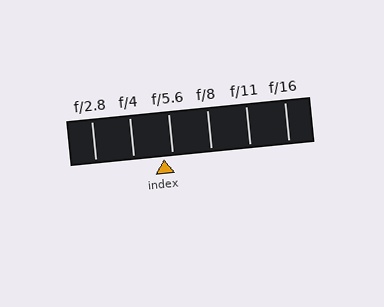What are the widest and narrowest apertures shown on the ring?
The widest aperture shown is f/2.8 and the narrowest is f/16.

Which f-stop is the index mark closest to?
The index mark is closest to f/5.6.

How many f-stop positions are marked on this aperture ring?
There are 6 f-stop positions marked.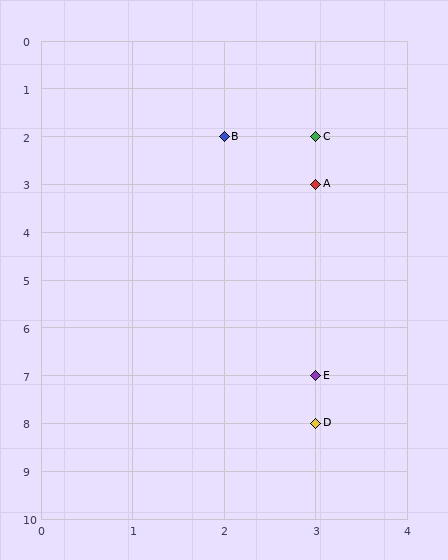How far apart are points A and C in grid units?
Points A and C are 1 row apart.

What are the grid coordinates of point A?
Point A is at grid coordinates (3, 3).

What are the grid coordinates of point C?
Point C is at grid coordinates (3, 2).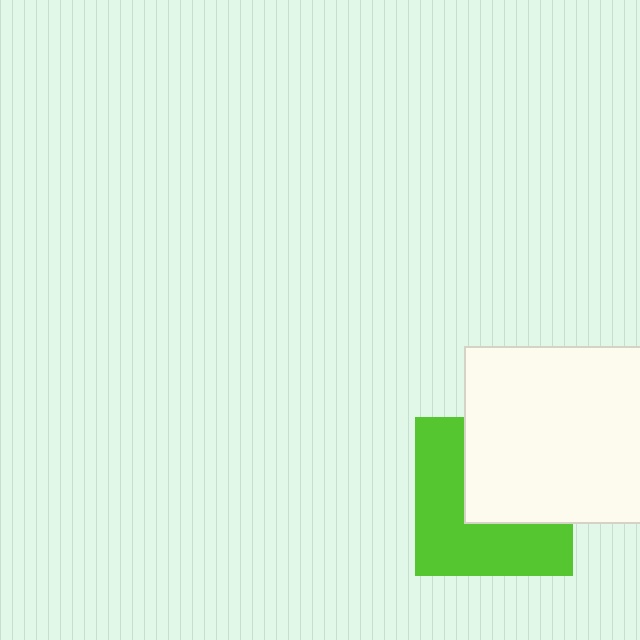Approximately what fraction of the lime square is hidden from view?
Roughly 47% of the lime square is hidden behind the white square.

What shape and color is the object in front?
The object in front is a white square.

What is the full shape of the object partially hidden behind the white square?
The partially hidden object is a lime square.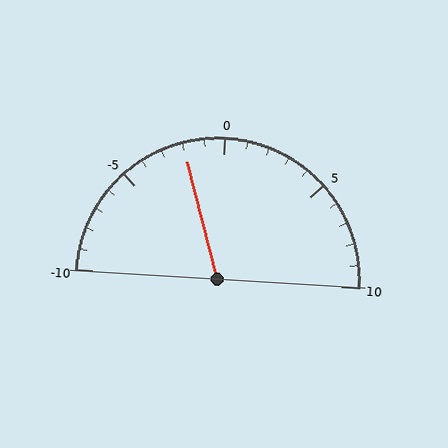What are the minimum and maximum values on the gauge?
The gauge ranges from -10 to 10.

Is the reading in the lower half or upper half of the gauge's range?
The reading is in the lower half of the range (-10 to 10).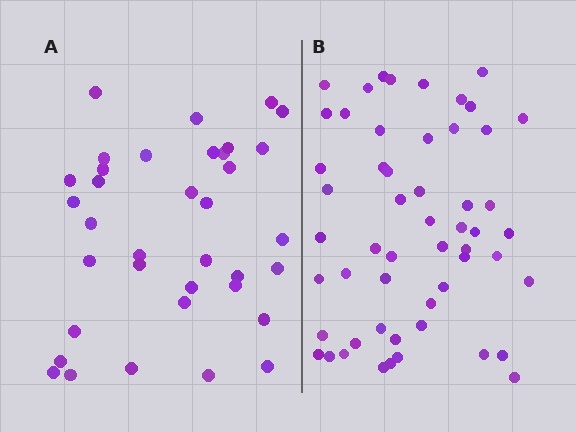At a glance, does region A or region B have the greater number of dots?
Region B (the right region) has more dots.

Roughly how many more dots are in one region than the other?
Region B has approximately 20 more dots than region A.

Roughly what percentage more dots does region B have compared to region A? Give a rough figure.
About 50% more.